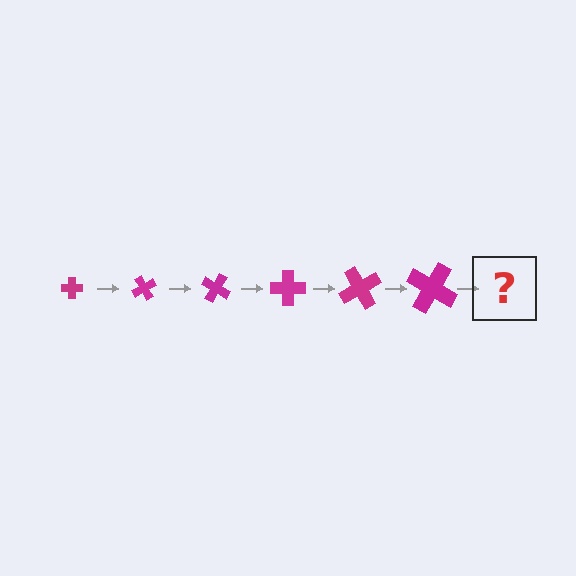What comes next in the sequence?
The next element should be a cross, larger than the previous one and rotated 360 degrees from the start.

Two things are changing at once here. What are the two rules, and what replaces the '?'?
The two rules are that the cross grows larger each step and it rotates 60 degrees each step. The '?' should be a cross, larger than the previous one and rotated 360 degrees from the start.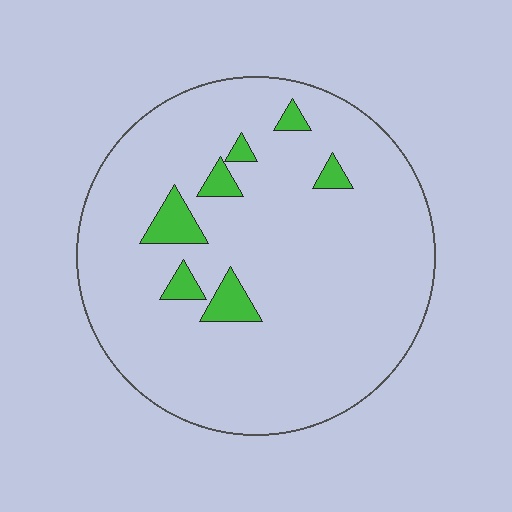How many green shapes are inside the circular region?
7.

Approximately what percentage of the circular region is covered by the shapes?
Approximately 10%.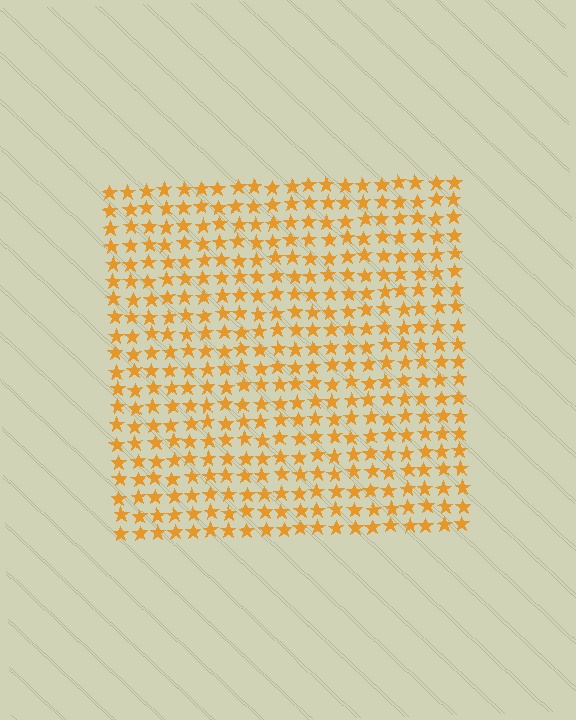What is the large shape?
The large shape is a square.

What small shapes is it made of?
It is made of small stars.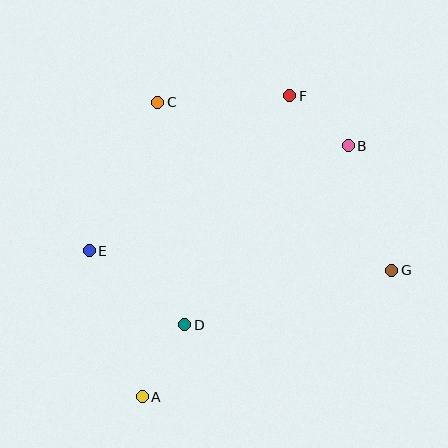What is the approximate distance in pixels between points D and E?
The distance between D and E is approximately 121 pixels.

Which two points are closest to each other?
Points B and F are closest to each other.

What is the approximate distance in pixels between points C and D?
The distance between C and D is approximately 224 pixels.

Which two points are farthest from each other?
Points A and F are farthest from each other.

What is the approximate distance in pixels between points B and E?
The distance between B and E is approximately 279 pixels.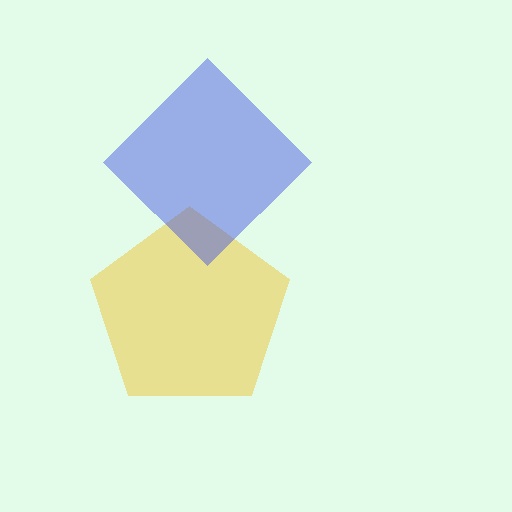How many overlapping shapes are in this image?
There are 2 overlapping shapes in the image.